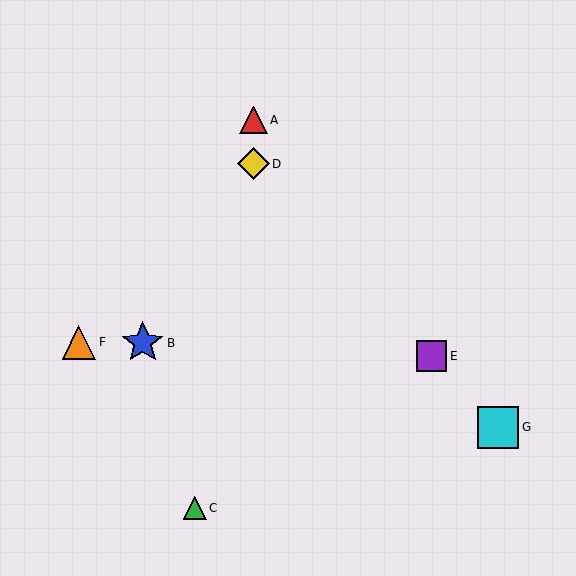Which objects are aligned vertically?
Objects A, D are aligned vertically.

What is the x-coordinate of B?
Object B is at x≈143.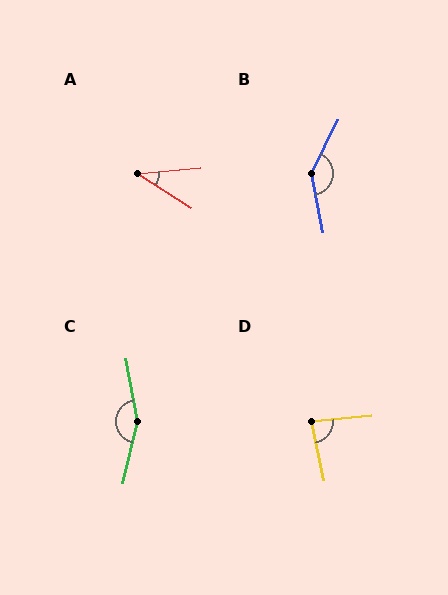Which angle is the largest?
C, at approximately 157 degrees.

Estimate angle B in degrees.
Approximately 143 degrees.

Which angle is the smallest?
A, at approximately 37 degrees.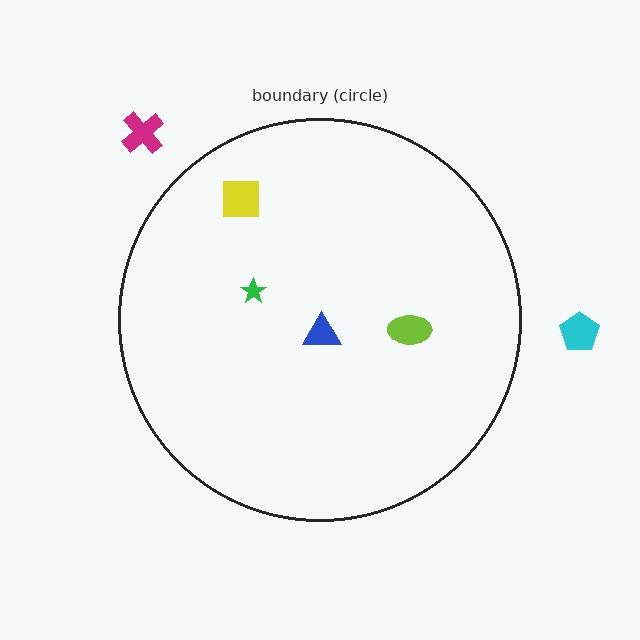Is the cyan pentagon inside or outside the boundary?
Outside.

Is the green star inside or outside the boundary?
Inside.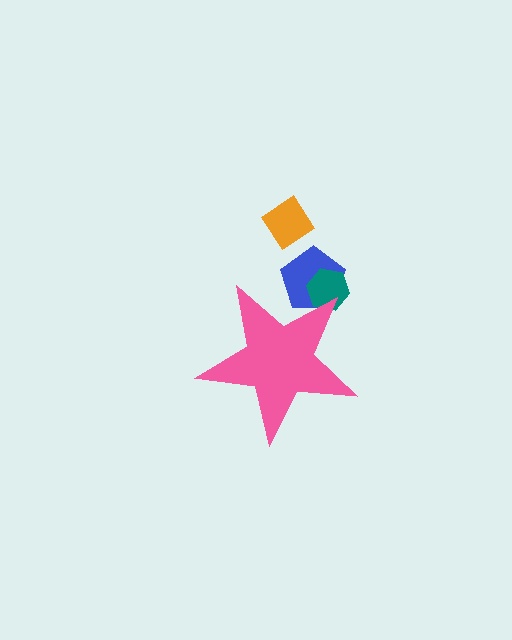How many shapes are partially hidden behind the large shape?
2 shapes are partially hidden.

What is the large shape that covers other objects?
A pink star.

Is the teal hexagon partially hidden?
Yes, the teal hexagon is partially hidden behind the pink star.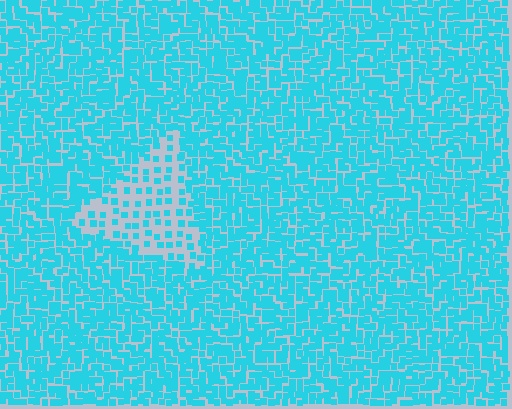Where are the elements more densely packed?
The elements are more densely packed outside the triangle boundary.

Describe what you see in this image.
The image contains small cyan elements arranged at two different densities. A triangle-shaped region is visible where the elements are less densely packed than the surrounding area.